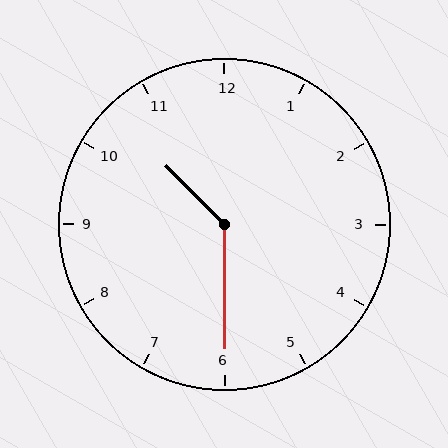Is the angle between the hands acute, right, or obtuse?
It is obtuse.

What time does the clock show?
10:30.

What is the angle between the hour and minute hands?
Approximately 135 degrees.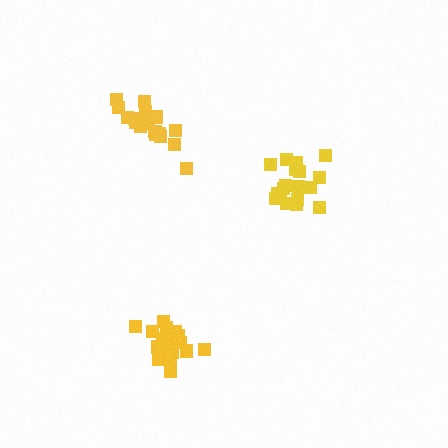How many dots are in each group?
Group 1: 17 dots, Group 2: 19 dots, Group 3: 19 dots (55 total).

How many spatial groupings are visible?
There are 3 spatial groupings.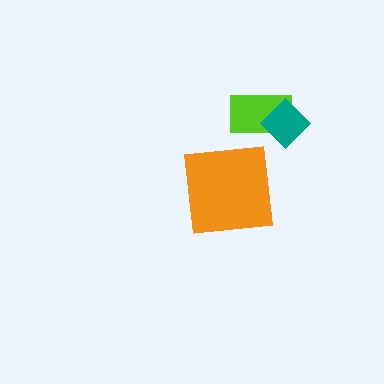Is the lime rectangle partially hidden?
Yes, it is partially covered by another shape.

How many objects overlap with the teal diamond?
1 object overlaps with the teal diamond.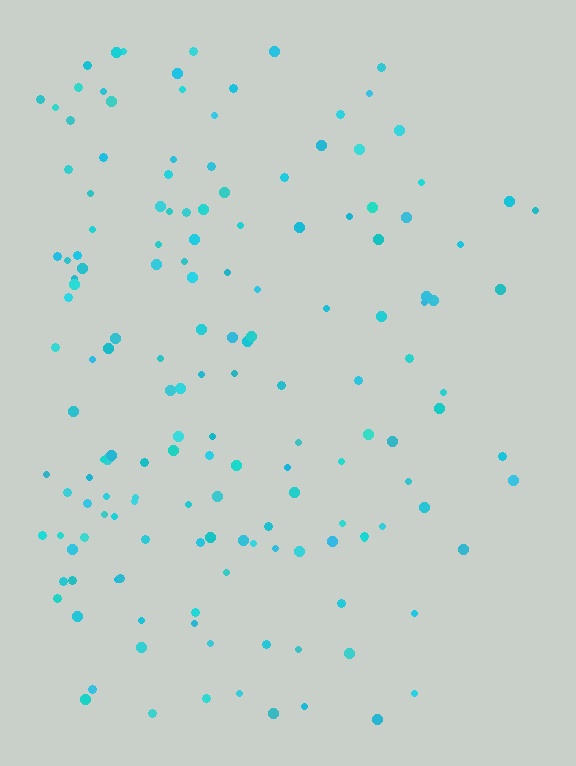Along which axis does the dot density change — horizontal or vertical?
Horizontal.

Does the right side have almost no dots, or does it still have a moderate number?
Still a moderate number, just noticeably fewer than the left.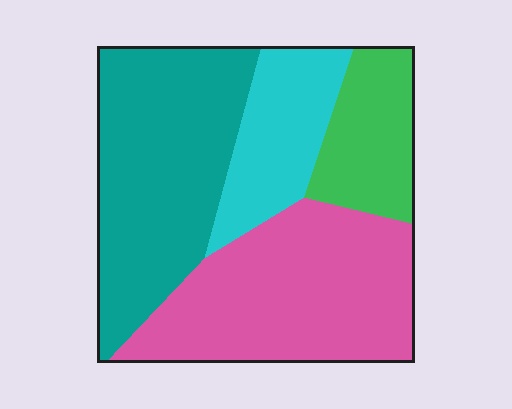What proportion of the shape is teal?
Teal takes up about one third (1/3) of the shape.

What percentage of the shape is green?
Green covers roughly 15% of the shape.